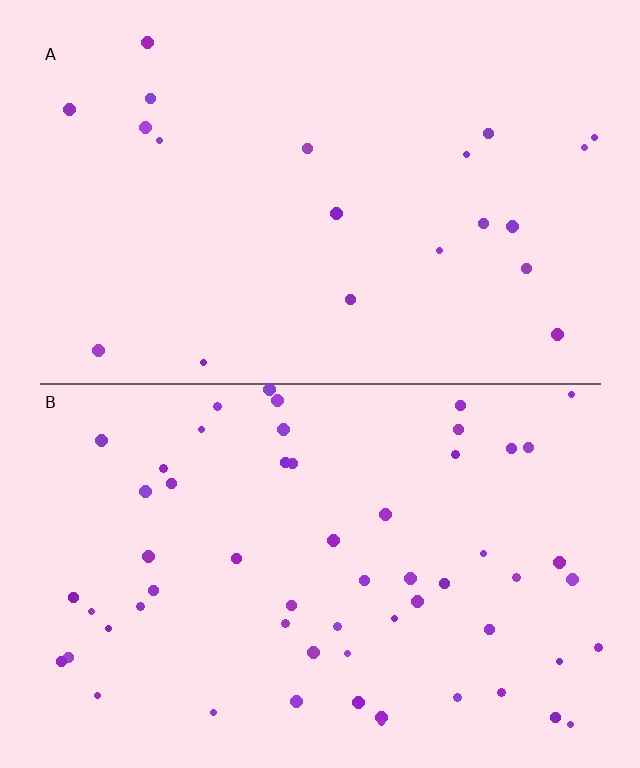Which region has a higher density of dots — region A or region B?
B (the bottom).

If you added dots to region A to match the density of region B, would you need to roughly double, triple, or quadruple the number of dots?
Approximately triple.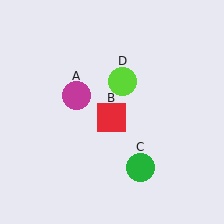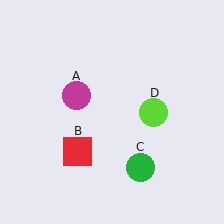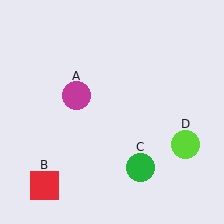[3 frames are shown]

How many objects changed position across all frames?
2 objects changed position: red square (object B), lime circle (object D).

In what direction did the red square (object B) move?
The red square (object B) moved down and to the left.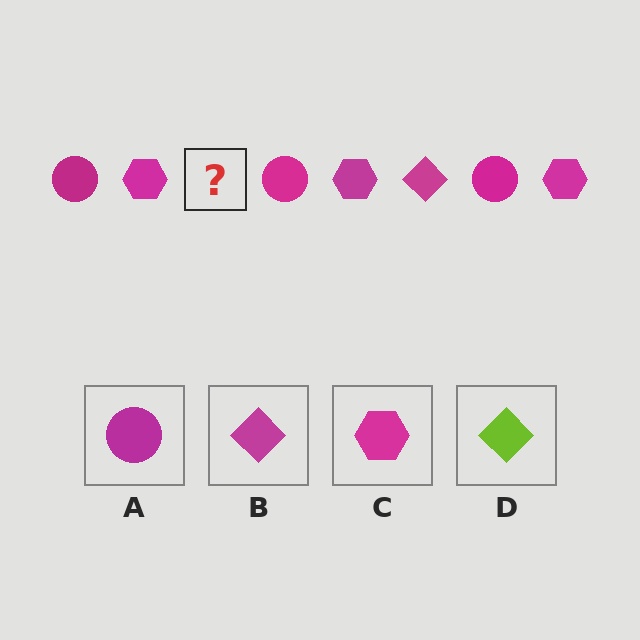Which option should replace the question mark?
Option B.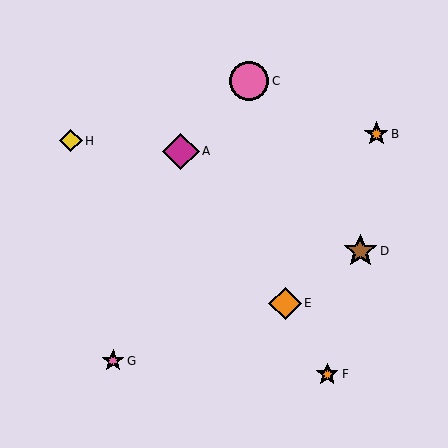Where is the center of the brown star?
The center of the brown star is at (360, 251).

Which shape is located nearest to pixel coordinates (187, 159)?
The magenta diamond (labeled A) at (181, 151) is nearest to that location.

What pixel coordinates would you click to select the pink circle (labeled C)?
Click at (249, 81) to select the pink circle C.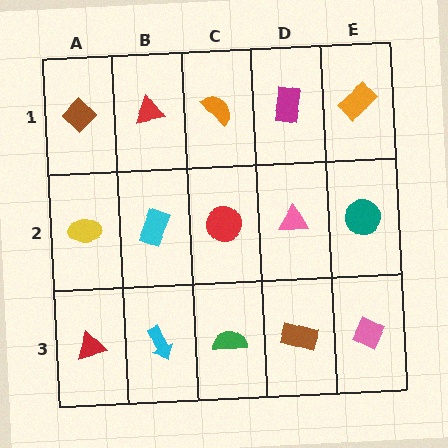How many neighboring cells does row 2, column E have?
3.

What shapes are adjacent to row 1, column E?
A teal circle (row 2, column E), a magenta rectangle (row 1, column D).